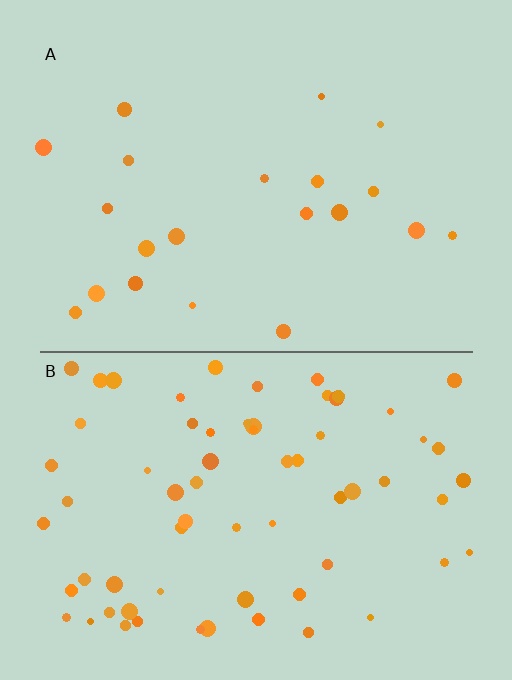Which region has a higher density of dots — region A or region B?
B (the bottom).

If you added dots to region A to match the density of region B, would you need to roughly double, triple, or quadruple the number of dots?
Approximately triple.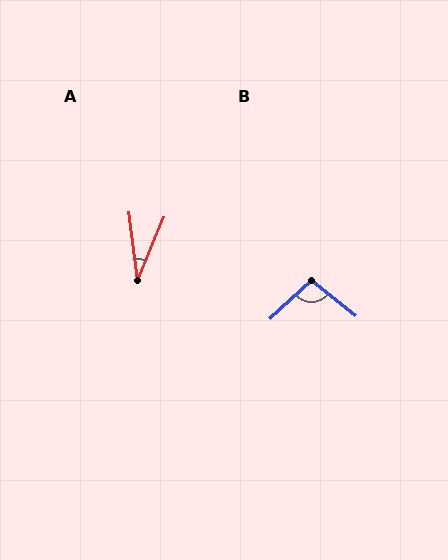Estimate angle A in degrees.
Approximately 30 degrees.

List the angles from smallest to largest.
A (30°), B (99°).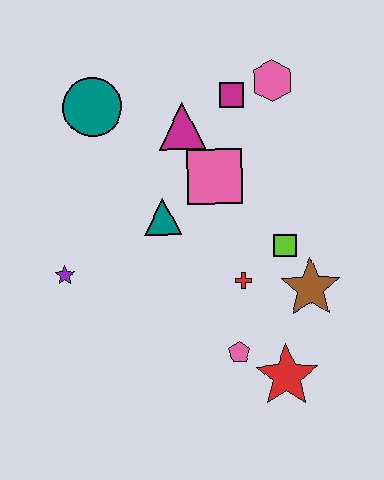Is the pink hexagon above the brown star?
Yes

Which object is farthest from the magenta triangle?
The red star is farthest from the magenta triangle.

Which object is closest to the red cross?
The lime square is closest to the red cross.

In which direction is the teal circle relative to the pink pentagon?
The teal circle is above the pink pentagon.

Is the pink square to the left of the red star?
Yes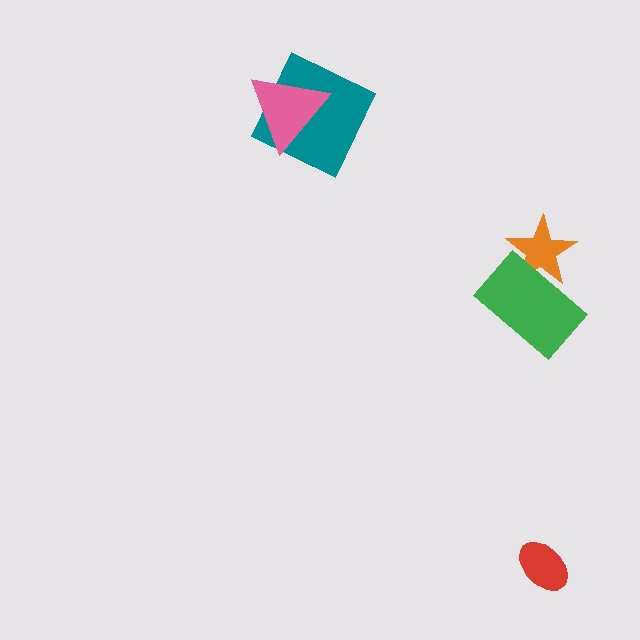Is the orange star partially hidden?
Yes, it is partially covered by another shape.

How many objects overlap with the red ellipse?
0 objects overlap with the red ellipse.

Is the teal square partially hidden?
Yes, it is partially covered by another shape.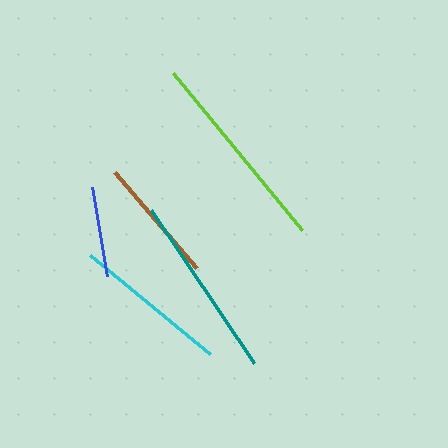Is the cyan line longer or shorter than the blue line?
The cyan line is longer than the blue line.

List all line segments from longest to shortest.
From longest to shortest: lime, teal, cyan, brown, blue.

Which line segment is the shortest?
The blue line is the shortest at approximately 90 pixels.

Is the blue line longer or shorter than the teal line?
The teal line is longer than the blue line.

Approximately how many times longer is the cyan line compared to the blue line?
The cyan line is approximately 1.7 times the length of the blue line.